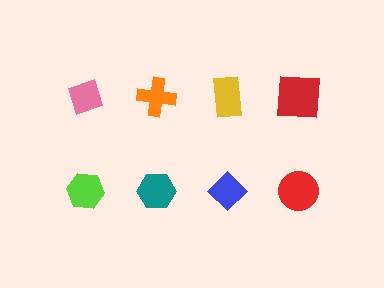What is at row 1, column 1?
A pink diamond.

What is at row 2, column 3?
A blue diamond.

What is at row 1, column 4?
A red square.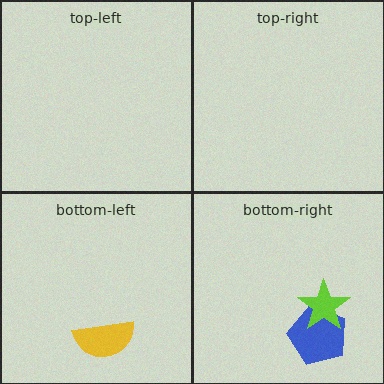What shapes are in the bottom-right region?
The blue pentagon, the lime star.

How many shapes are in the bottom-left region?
1.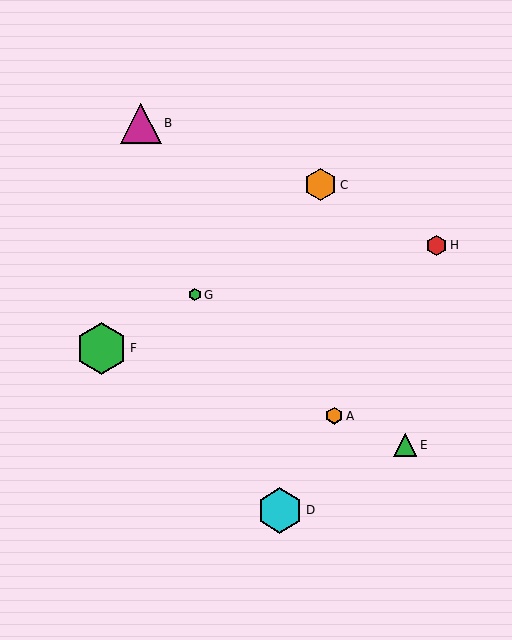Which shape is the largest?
The green hexagon (labeled F) is the largest.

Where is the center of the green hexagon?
The center of the green hexagon is at (102, 349).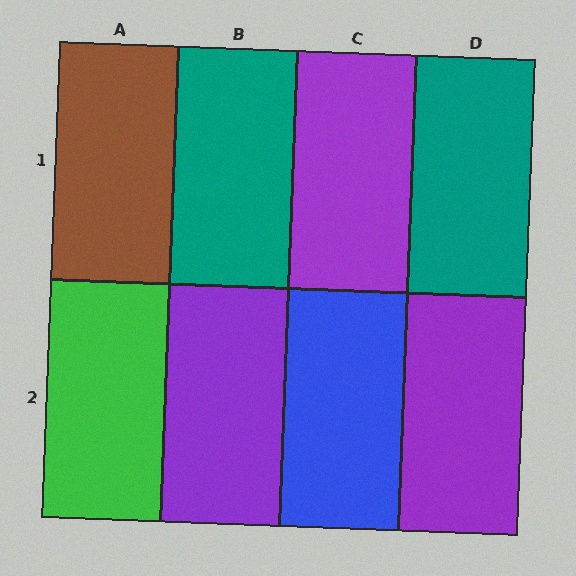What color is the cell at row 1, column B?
Teal.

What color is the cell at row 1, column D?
Teal.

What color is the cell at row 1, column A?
Brown.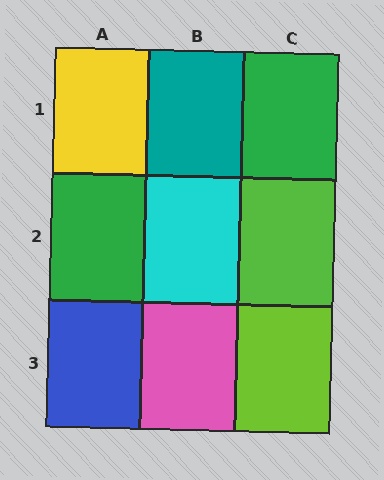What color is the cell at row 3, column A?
Blue.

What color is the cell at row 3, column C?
Lime.